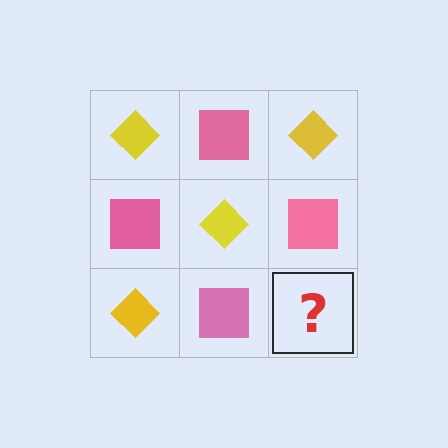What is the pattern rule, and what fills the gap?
The rule is that it alternates yellow diamond and pink square in a checkerboard pattern. The gap should be filled with a yellow diamond.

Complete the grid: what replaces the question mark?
The question mark should be replaced with a yellow diamond.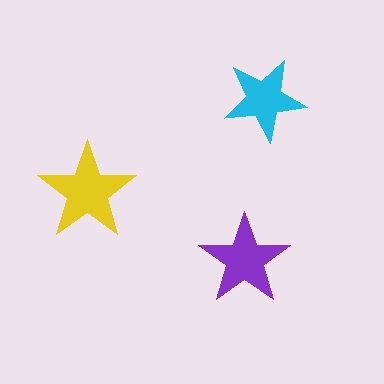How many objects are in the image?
There are 3 objects in the image.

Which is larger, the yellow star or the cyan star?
The yellow one.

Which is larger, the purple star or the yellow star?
The yellow one.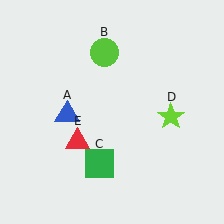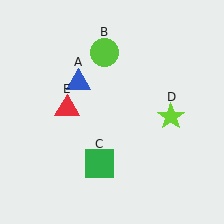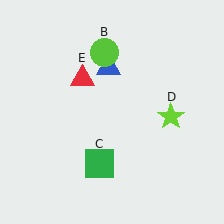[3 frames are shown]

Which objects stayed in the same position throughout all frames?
Lime circle (object B) and green square (object C) and lime star (object D) remained stationary.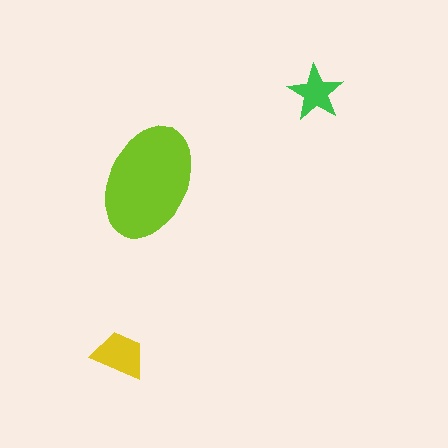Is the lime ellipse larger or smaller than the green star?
Larger.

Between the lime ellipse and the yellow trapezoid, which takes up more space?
The lime ellipse.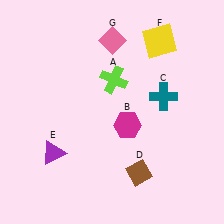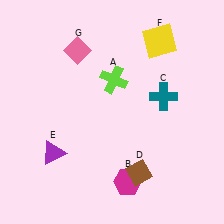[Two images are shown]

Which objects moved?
The objects that moved are: the magenta hexagon (B), the pink diamond (G).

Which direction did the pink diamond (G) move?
The pink diamond (G) moved left.